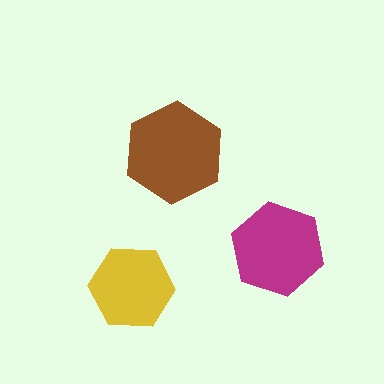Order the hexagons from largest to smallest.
the brown one, the magenta one, the yellow one.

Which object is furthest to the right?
The magenta hexagon is rightmost.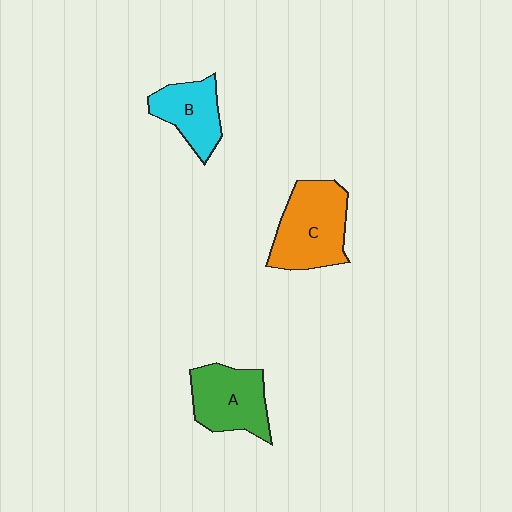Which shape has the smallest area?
Shape B (cyan).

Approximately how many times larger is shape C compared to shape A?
Approximately 1.2 times.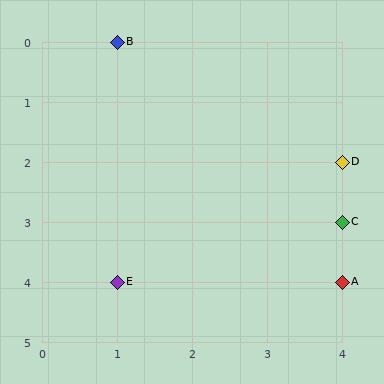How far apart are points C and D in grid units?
Points C and D are 1 row apart.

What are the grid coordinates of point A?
Point A is at grid coordinates (4, 4).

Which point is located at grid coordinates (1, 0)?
Point B is at (1, 0).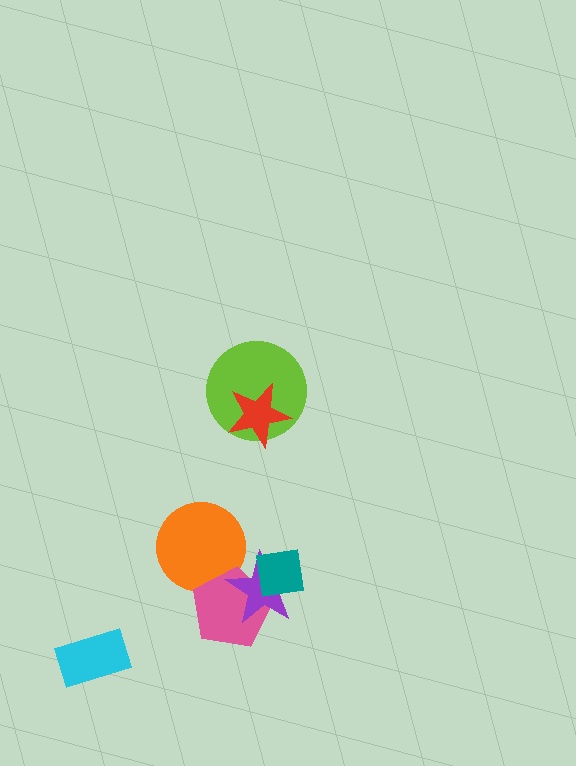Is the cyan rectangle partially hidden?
No, no other shape covers it.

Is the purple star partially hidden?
Yes, it is partially covered by another shape.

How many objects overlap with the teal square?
2 objects overlap with the teal square.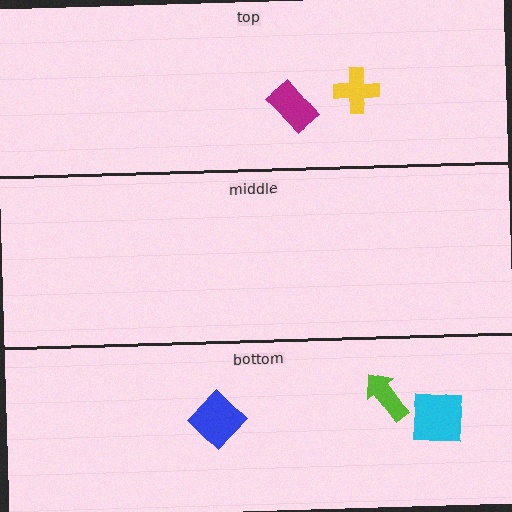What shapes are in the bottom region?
The lime arrow, the blue diamond, the cyan square.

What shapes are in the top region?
The yellow cross, the magenta rectangle.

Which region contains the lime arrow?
The bottom region.